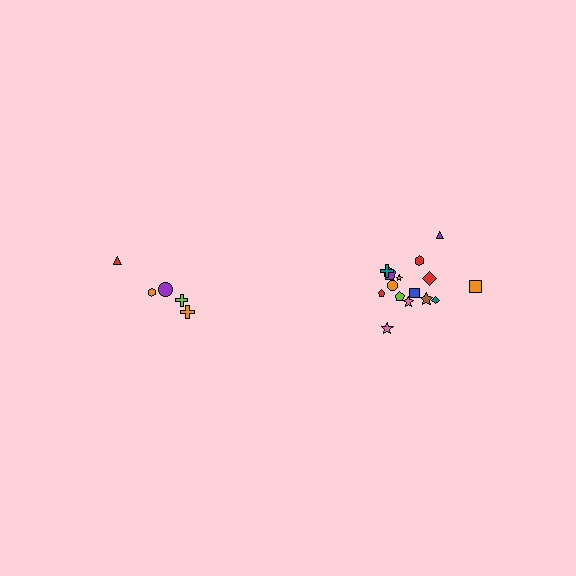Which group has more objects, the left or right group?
The right group.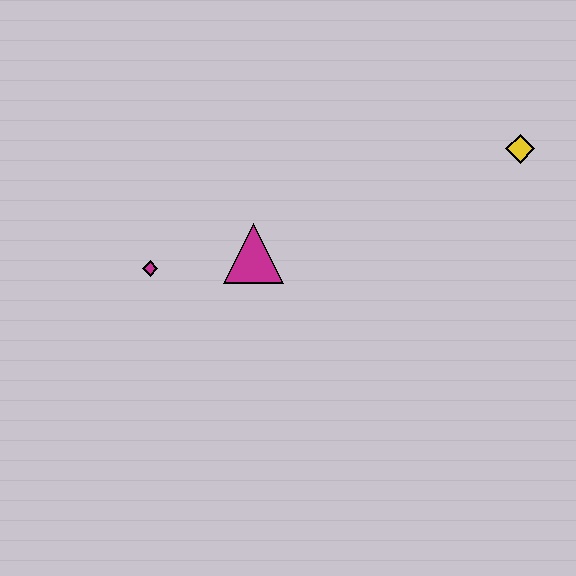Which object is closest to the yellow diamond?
The magenta triangle is closest to the yellow diamond.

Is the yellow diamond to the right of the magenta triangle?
Yes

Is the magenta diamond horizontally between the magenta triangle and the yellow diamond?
No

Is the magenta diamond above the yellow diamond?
No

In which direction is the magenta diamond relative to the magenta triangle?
The magenta diamond is to the left of the magenta triangle.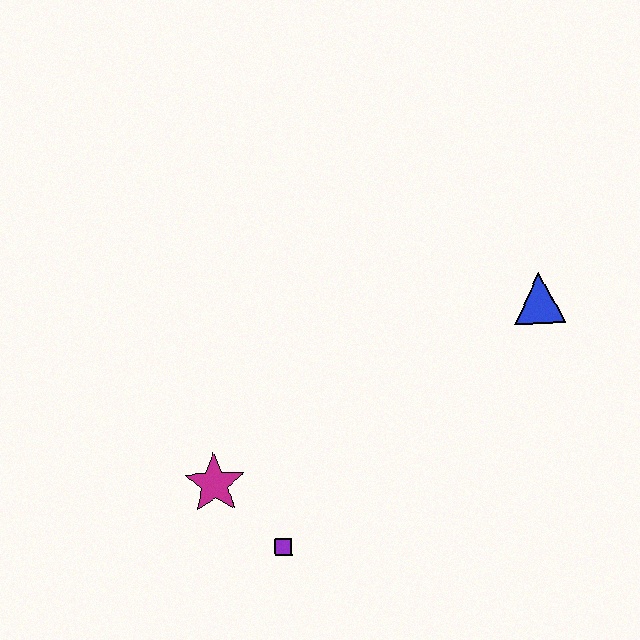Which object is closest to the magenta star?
The purple square is closest to the magenta star.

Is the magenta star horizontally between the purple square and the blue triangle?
No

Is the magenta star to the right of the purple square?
No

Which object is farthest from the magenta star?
The blue triangle is farthest from the magenta star.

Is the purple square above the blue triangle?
No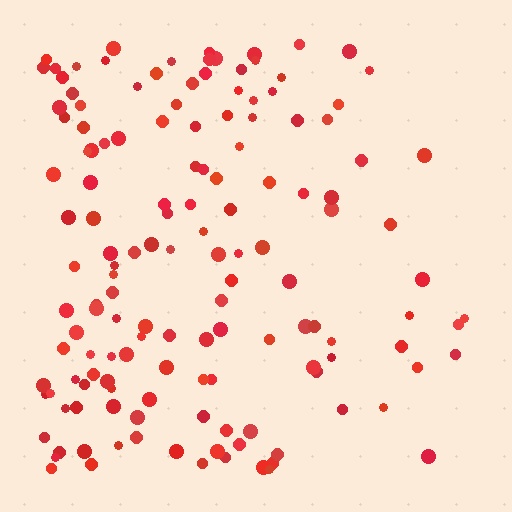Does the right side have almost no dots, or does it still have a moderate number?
Still a moderate number, just noticeably fewer than the left.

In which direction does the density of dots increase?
From right to left, with the left side densest.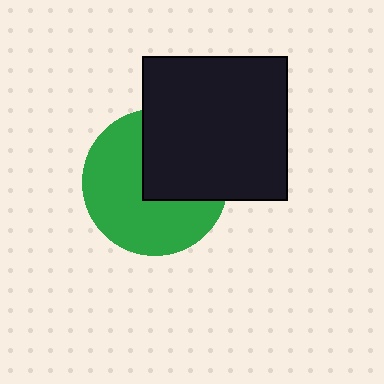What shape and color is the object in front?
The object in front is a black square.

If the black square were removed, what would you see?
You would see the complete green circle.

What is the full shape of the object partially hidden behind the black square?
The partially hidden object is a green circle.